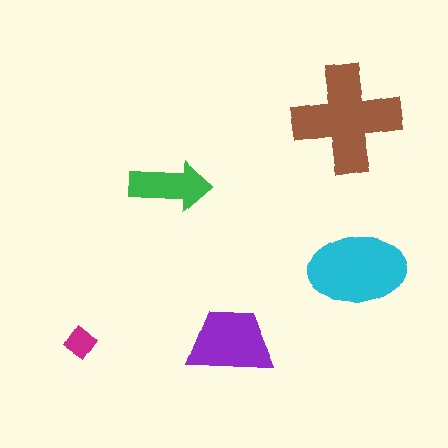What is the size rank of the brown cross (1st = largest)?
1st.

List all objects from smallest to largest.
The magenta diamond, the green arrow, the purple trapezoid, the cyan ellipse, the brown cross.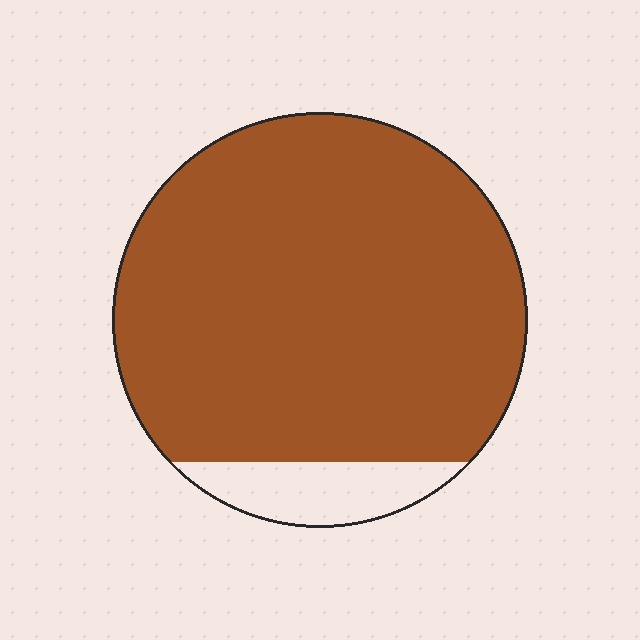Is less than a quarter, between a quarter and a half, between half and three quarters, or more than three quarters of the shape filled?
More than three quarters.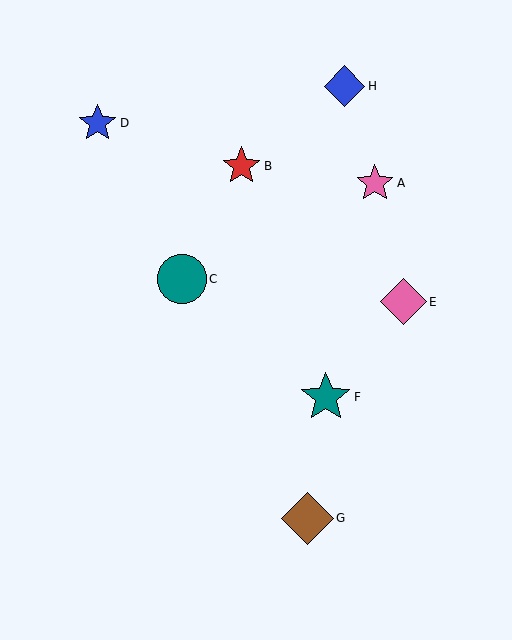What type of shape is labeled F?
Shape F is a teal star.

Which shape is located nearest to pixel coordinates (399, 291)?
The pink diamond (labeled E) at (403, 302) is nearest to that location.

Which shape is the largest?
The brown diamond (labeled G) is the largest.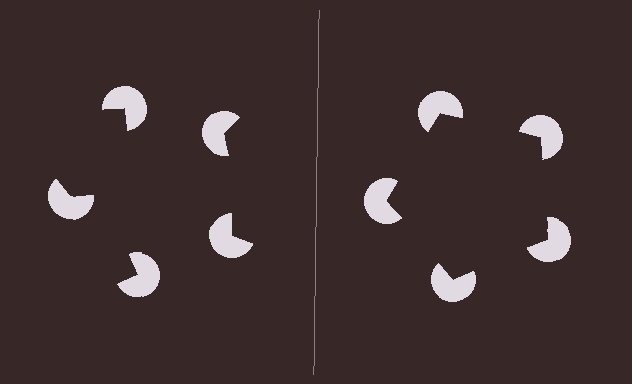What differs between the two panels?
The pac-man discs are positioned identically on both sides; only the wedge orientations differ. On the right they align to a pentagon; on the left they are misaligned.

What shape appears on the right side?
An illusory pentagon.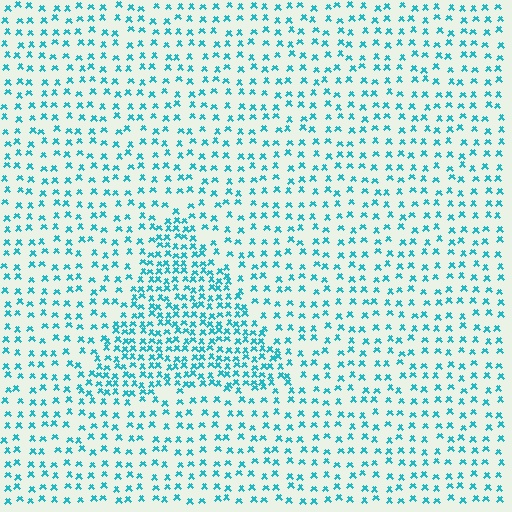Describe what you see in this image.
The image contains small cyan elements arranged at two different densities. A triangle-shaped region is visible where the elements are more densely packed than the surrounding area.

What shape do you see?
I see a triangle.